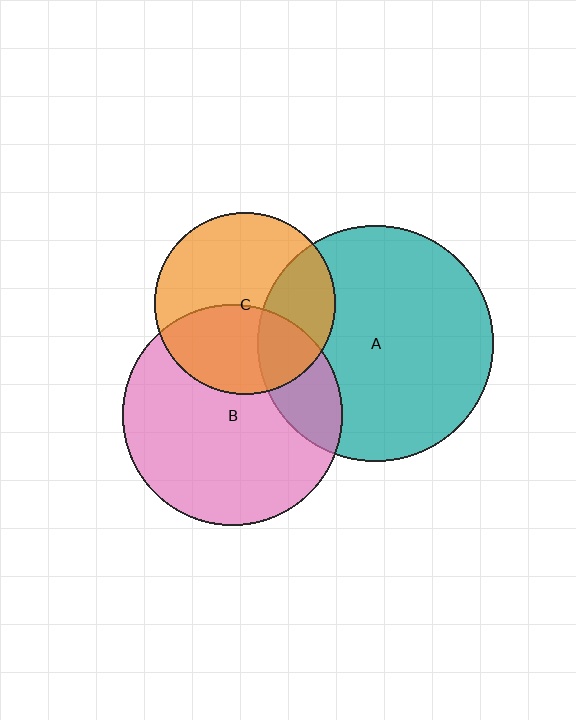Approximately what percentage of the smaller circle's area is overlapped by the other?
Approximately 40%.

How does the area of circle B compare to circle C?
Approximately 1.5 times.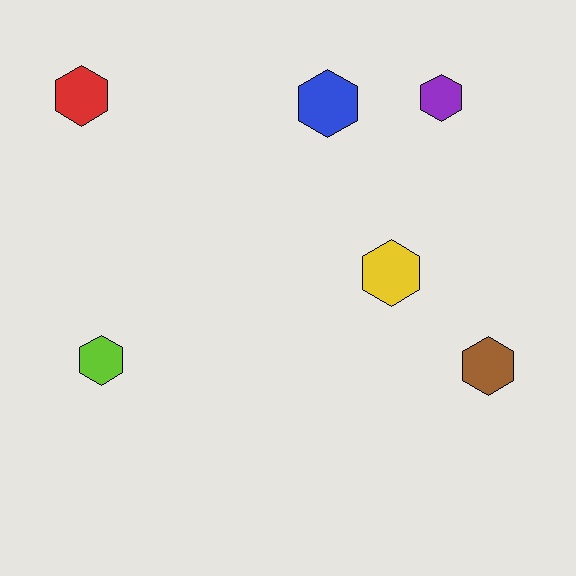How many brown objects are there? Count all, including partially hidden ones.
There is 1 brown object.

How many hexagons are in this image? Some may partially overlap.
There are 6 hexagons.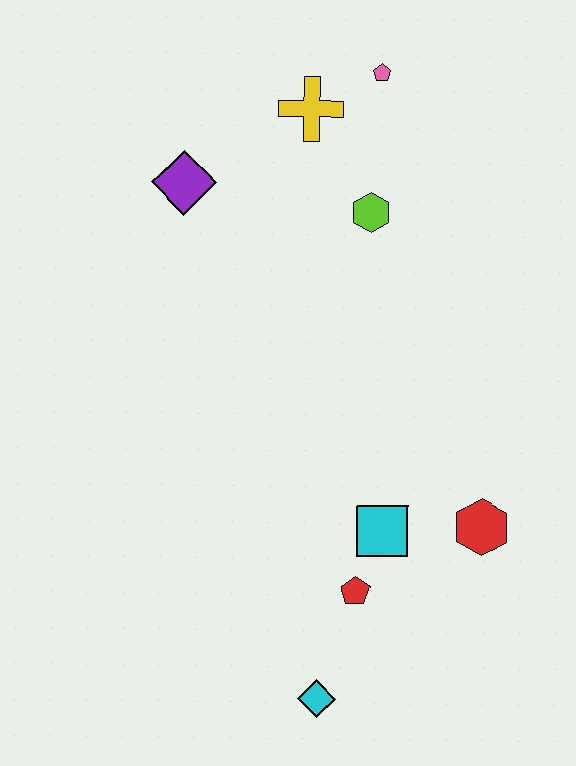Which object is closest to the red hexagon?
The cyan square is closest to the red hexagon.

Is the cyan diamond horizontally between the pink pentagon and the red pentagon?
No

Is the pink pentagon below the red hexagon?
No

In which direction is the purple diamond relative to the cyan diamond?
The purple diamond is above the cyan diamond.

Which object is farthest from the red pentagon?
The pink pentagon is farthest from the red pentagon.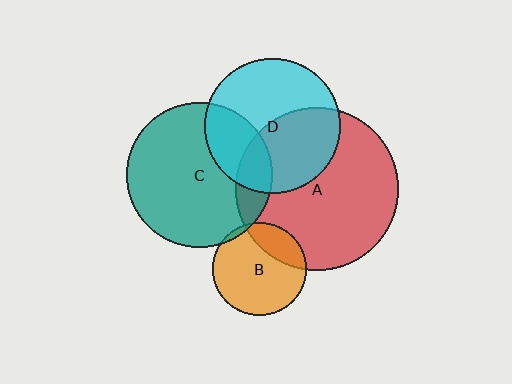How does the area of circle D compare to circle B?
Approximately 2.1 times.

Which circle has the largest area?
Circle A (red).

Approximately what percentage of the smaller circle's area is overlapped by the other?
Approximately 5%.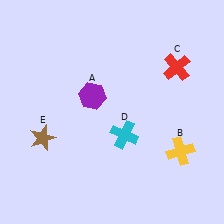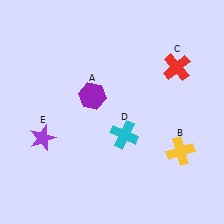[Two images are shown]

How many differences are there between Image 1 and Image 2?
There is 1 difference between the two images.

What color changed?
The star (E) changed from brown in Image 1 to purple in Image 2.